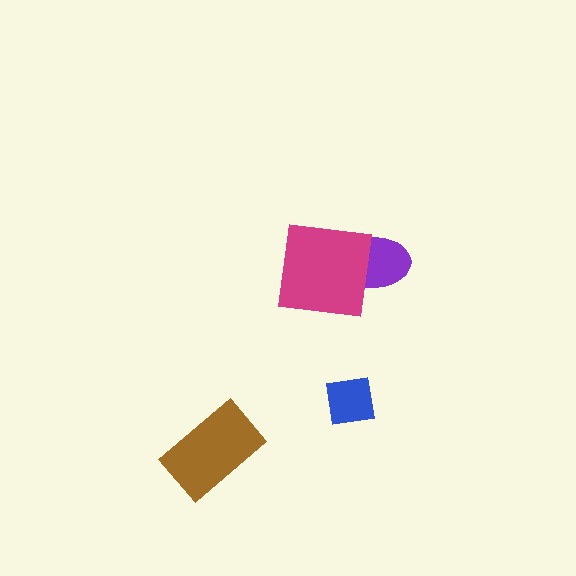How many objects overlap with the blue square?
0 objects overlap with the blue square.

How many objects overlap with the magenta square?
1 object overlaps with the magenta square.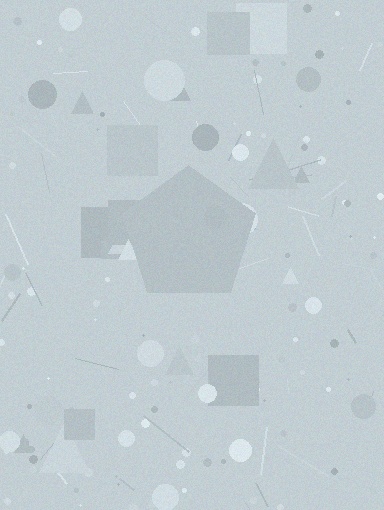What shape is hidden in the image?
A pentagon is hidden in the image.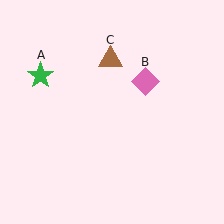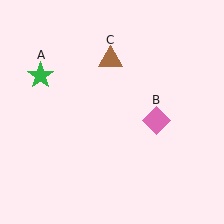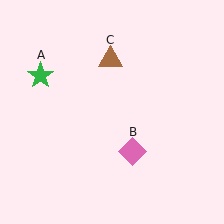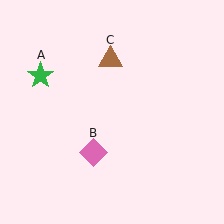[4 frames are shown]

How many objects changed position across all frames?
1 object changed position: pink diamond (object B).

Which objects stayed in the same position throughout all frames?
Green star (object A) and brown triangle (object C) remained stationary.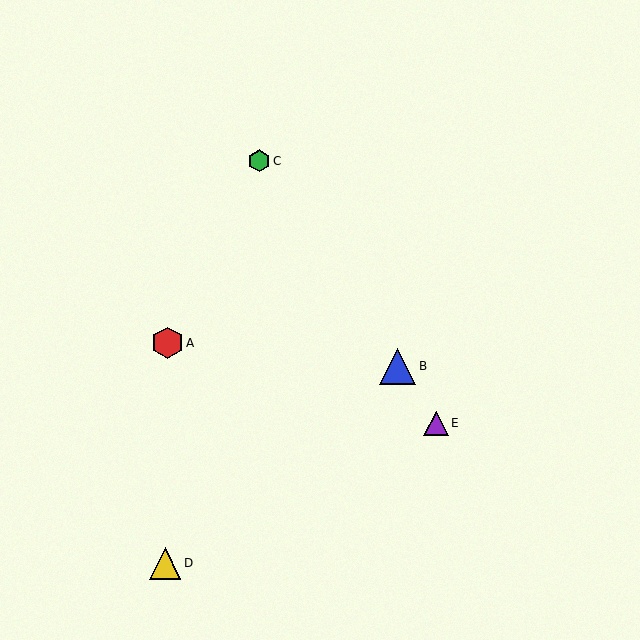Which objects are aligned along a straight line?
Objects B, C, E are aligned along a straight line.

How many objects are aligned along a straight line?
3 objects (B, C, E) are aligned along a straight line.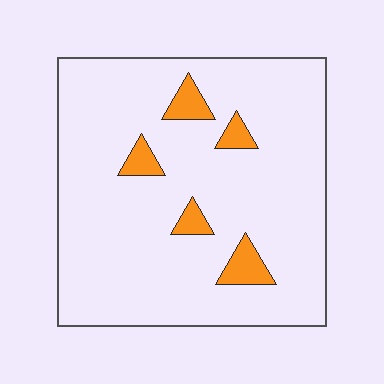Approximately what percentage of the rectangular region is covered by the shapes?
Approximately 10%.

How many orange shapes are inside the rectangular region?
5.